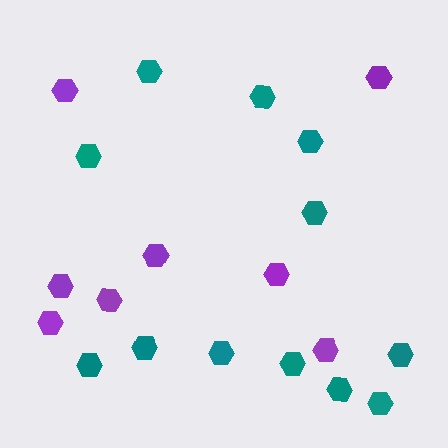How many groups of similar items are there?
There are 2 groups: one group of teal hexagons (12) and one group of purple hexagons (8).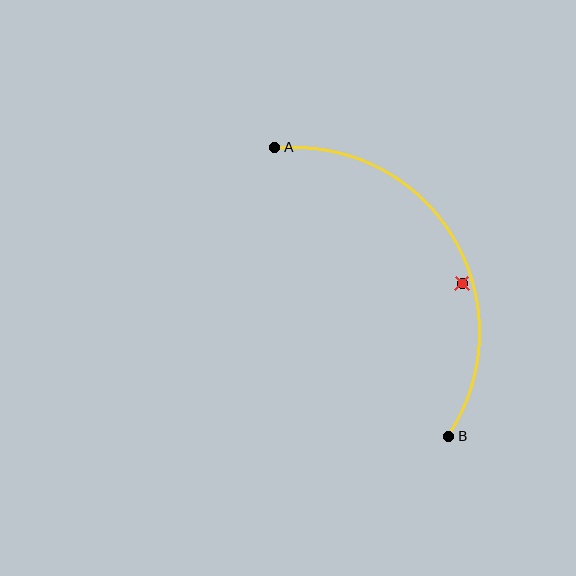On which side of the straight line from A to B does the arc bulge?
The arc bulges to the right of the straight line connecting A and B.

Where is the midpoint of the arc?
The arc midpoint is the point on the curve farthest from the straight line joining A and B. It sits to the right of that line.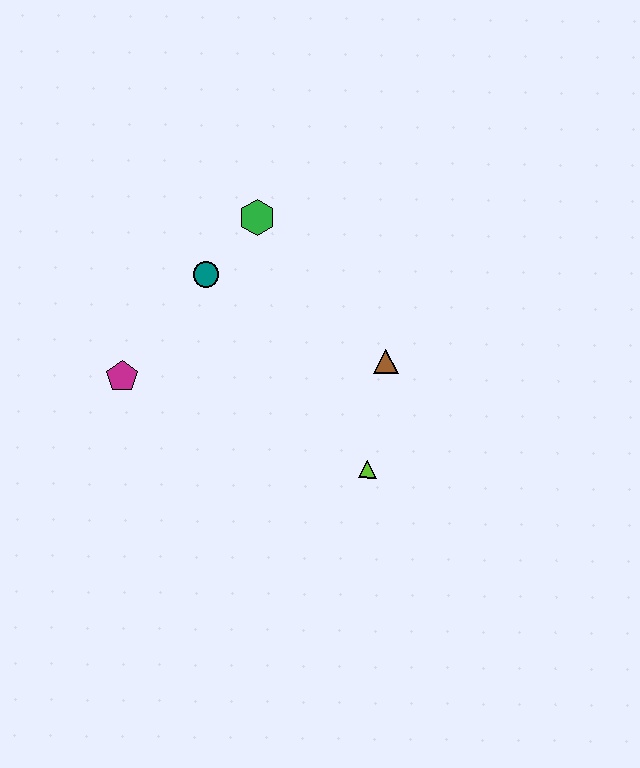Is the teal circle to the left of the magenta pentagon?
No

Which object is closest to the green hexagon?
The teal circle is closest to the green hexagon.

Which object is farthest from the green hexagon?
The lime triangle is farthest from the green hexagon.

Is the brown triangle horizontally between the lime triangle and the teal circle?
No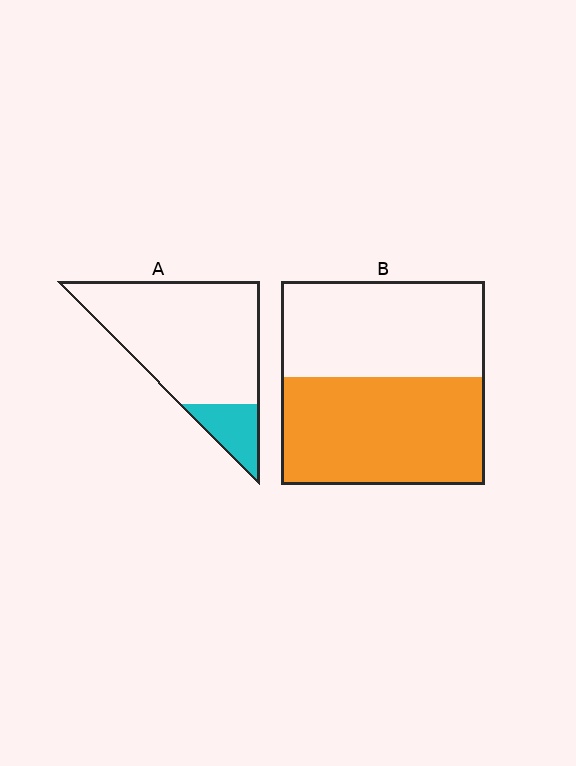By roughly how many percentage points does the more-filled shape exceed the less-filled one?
By roughly 35 percentage points (B over A).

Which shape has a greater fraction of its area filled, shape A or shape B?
Shape B.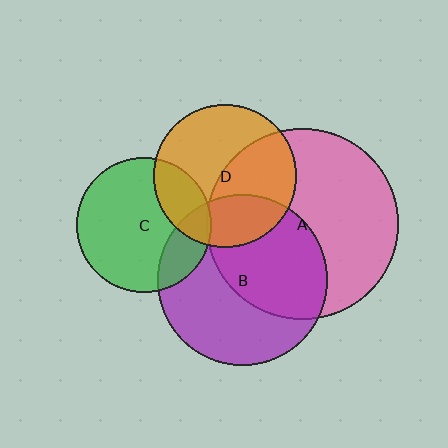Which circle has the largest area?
Circle A (pink).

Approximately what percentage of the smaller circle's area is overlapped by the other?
Approximately 20%.